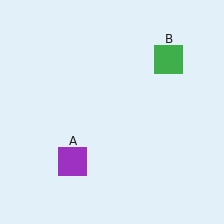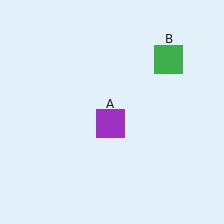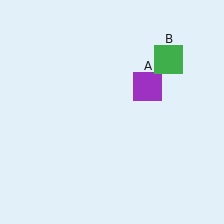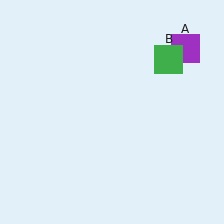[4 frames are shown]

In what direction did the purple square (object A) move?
The purple square (object A) moved up and to the right.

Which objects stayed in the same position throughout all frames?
Green square (object B) remained stationary.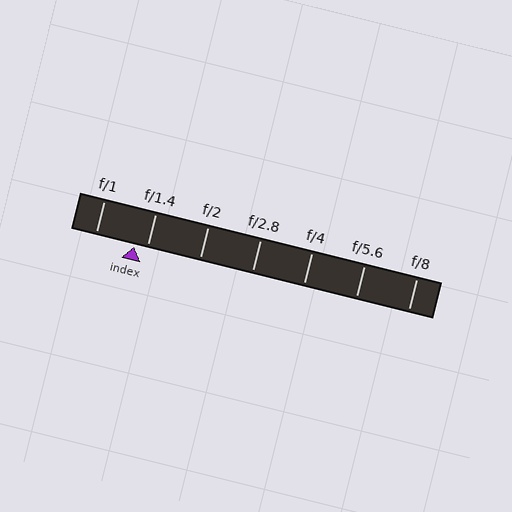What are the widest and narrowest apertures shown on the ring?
The widest aperture shown is f/1 and the narrowest is f/8.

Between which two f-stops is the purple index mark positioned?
The index mark is between f/1 and f/1.4.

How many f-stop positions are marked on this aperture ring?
There are 7 f-stop positions marked.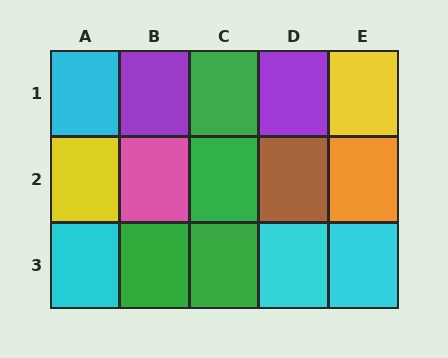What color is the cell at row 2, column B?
Pink.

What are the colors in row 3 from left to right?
Cyan, green, green, cyan, cyan.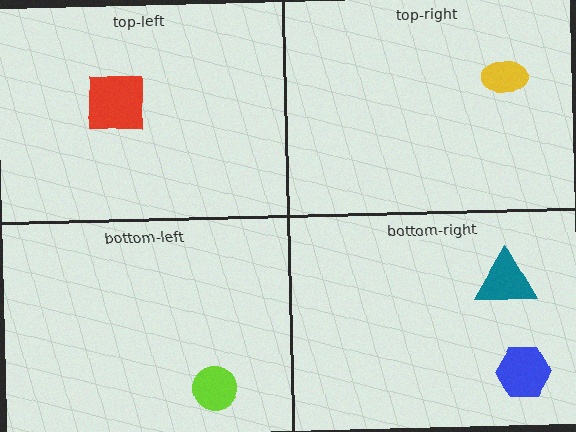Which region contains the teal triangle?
The bottom-right region.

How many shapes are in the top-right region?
1.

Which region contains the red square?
The top-left region.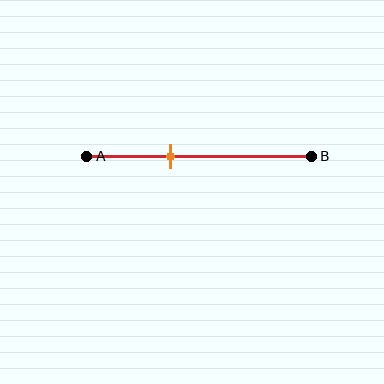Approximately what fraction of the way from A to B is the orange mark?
The orange mark is approximately 35% of the way from A to B.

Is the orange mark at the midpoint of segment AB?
No, the mark is at about 35% from A, not at the 50% midpoint.